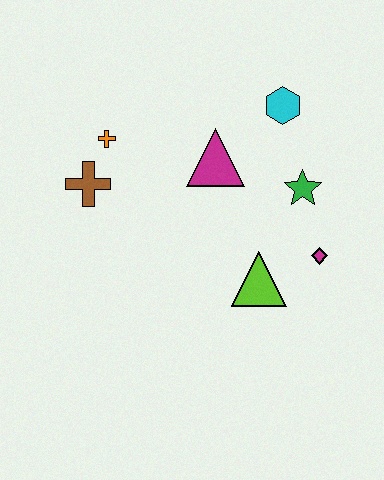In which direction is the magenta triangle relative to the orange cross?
The magenta triangle is to the right of the orange cross.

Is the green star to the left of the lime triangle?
No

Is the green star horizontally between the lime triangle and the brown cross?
No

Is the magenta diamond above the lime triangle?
Yes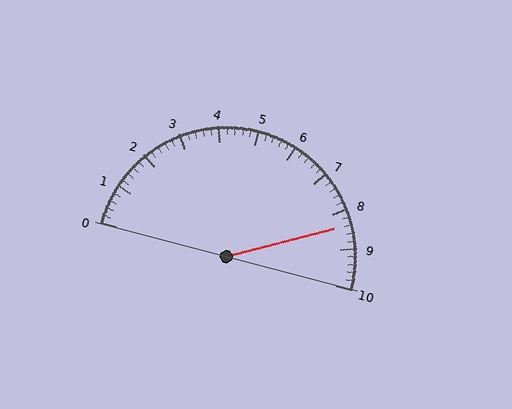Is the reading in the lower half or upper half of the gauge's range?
The reading is in the upper half of the range (0 to 10).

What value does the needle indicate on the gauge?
The needle indicates approximately 8.4.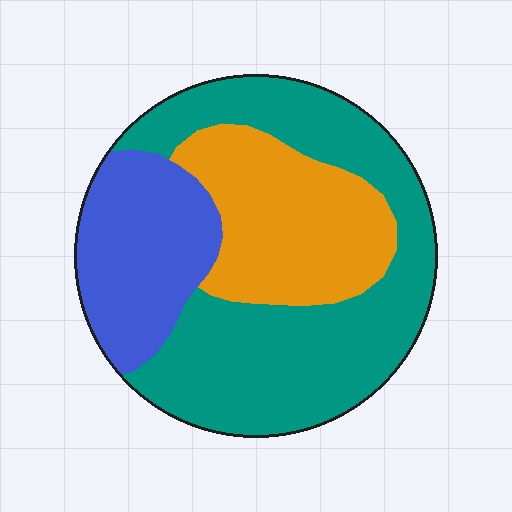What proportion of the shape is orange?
Orange takes up between a quarter and a half of the shape.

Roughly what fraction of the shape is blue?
Blue covers around 25% of the shape.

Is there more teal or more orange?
Teal.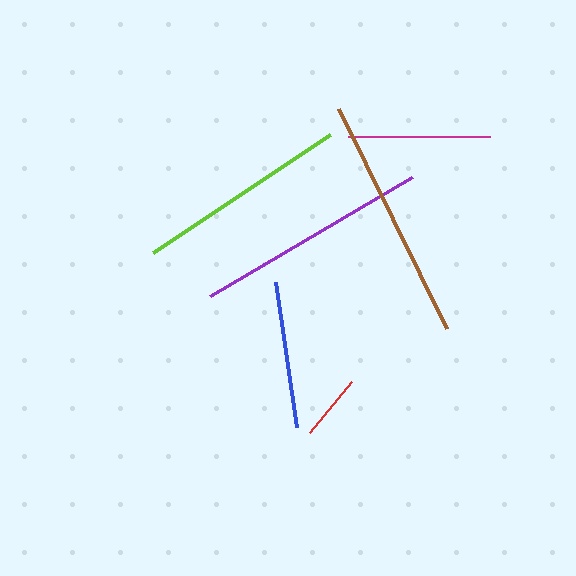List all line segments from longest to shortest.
From longest to shortest: brown, purple, lime, blue, magenta, red.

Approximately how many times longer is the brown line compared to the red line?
The brown line is approximately 3.7 times the length of the red line.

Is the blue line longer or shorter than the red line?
The blue line is longer than the red line.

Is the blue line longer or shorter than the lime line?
The lime line is longer than the blue line.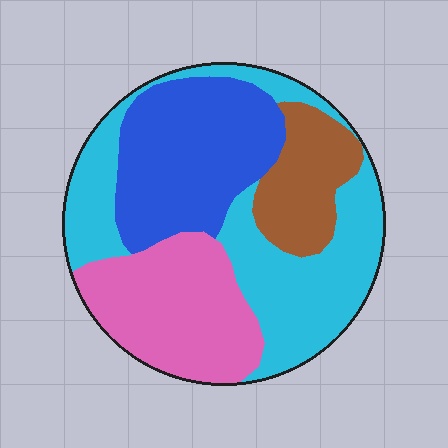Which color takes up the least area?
Brown, at roughly 15%.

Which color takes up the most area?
Cyan, at roughly 35%.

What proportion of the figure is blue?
Blue covers around 25% of the figure.